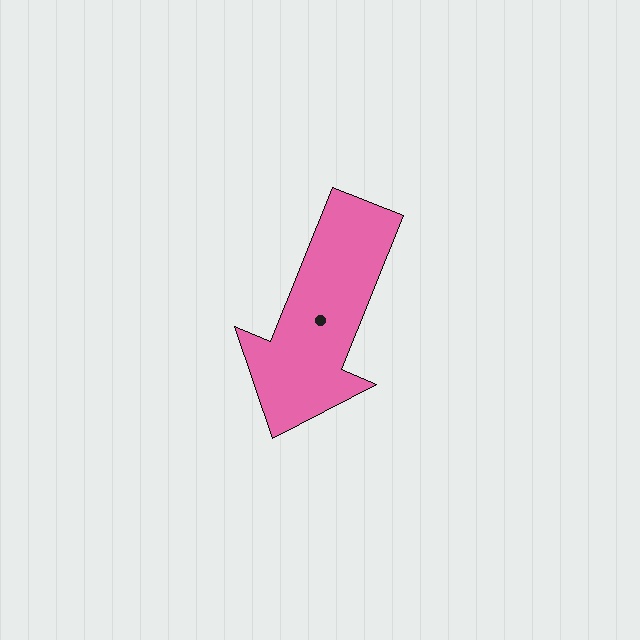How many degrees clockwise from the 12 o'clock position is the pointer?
Approximately 202 degrees.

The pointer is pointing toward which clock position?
Roughly 7 o'clock.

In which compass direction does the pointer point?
South.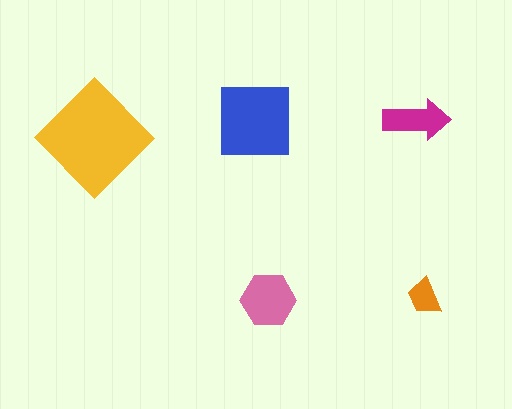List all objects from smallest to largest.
The orange trapezoid, the magenta arrow, the pink hexagon, the blue square, the yellow diamond.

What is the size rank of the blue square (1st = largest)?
2nd.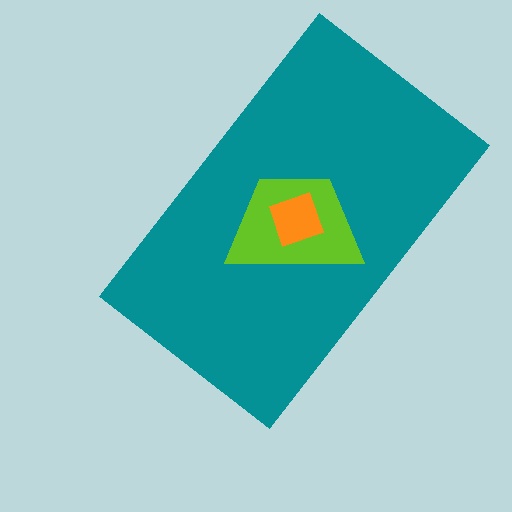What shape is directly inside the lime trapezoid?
The orange square.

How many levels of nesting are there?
3.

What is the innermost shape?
The orange square.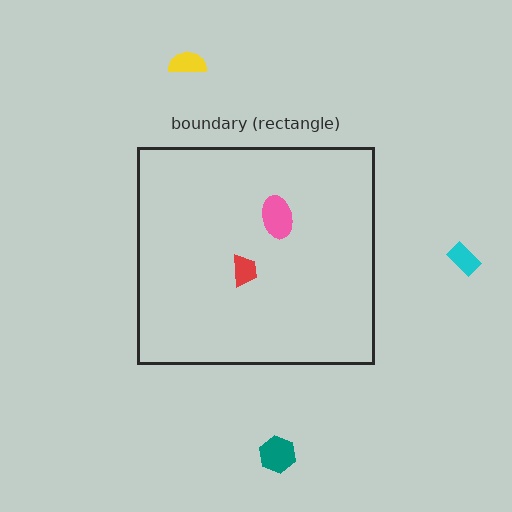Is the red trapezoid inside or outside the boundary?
Inside.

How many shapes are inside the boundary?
2 inside, 3 outside.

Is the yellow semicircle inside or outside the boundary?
Outside.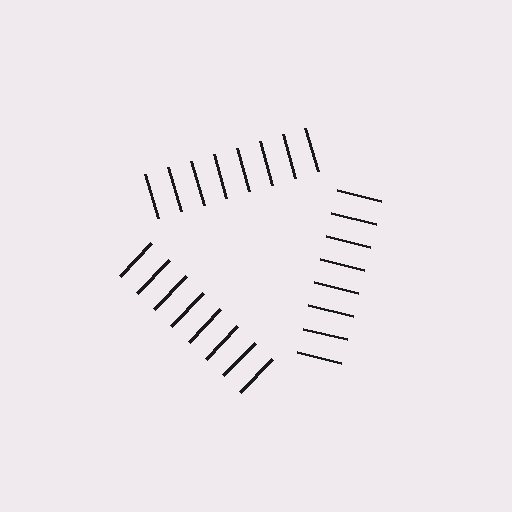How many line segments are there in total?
24 — 8 along each of the 3 edges.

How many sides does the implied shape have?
3 sides — the line-ends trace a triangle.